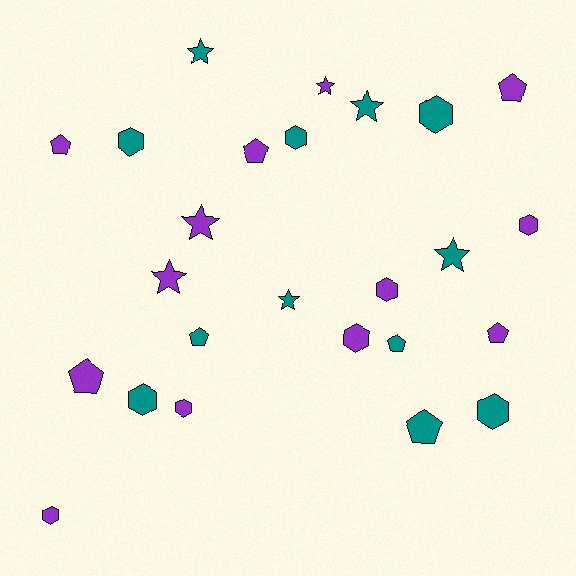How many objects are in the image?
There are 25 objects.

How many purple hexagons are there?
There are 5 purple hexagons.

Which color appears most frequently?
Purple, with 13 objects.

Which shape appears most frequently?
Hexagon, with 10 objects.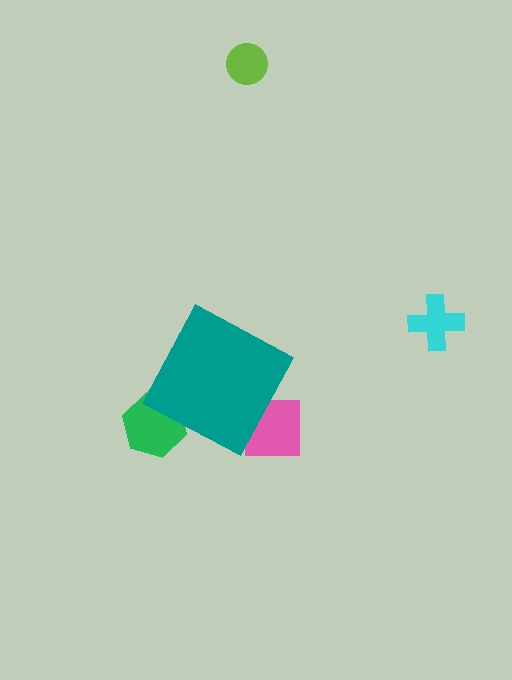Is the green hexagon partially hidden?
Yes, the green hexagon is partially hidden behind the teal diamond.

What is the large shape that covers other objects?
A teal diamond.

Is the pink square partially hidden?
Yes, the pink square is partially hidden behind the teal diamond.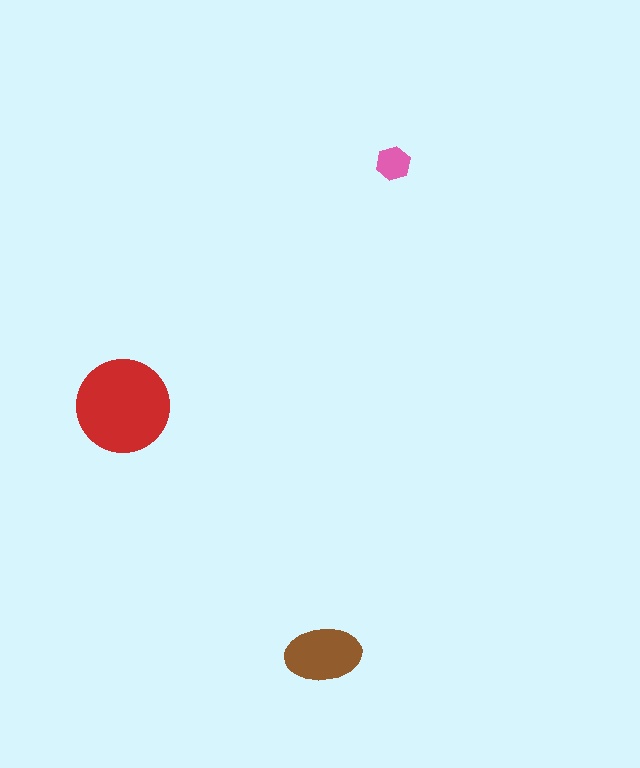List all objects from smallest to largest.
The pink hexagon, the brown ellipse, the red circle.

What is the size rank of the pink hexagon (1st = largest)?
3rd.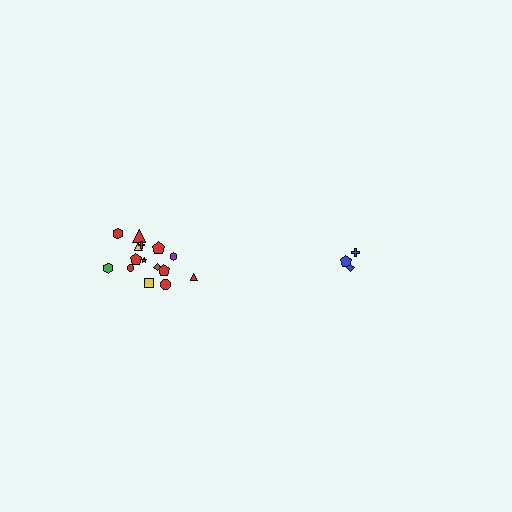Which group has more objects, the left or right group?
The left group.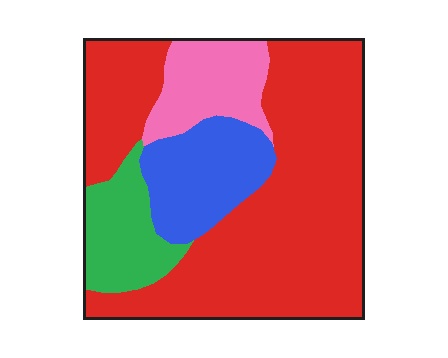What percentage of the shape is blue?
Blue takes up about one sixth (1/6) of the shape.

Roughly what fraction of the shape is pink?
Pink takes up less than a quarter of the shape.